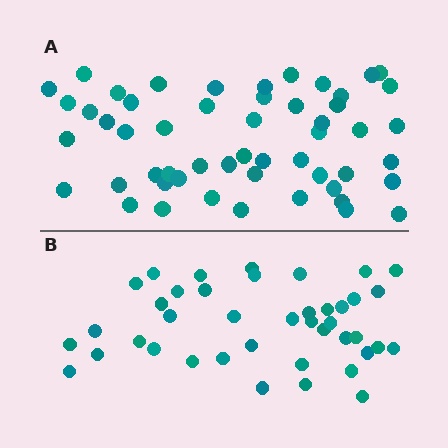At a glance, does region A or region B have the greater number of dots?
Region A (the top region) has more dots.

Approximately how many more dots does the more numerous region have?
Region A has roughly 12 or so more dots than region B.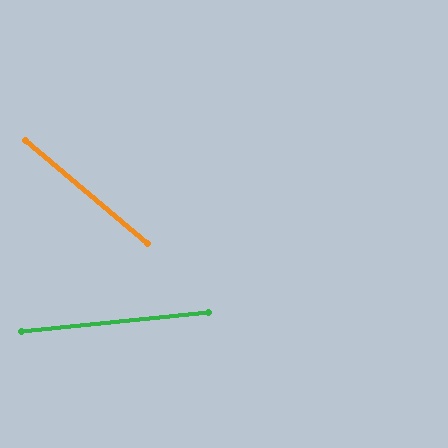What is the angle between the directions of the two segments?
Approximately 46 degrees.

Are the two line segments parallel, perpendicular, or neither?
Neither parallel nor perpendicular — they differ by about 46°.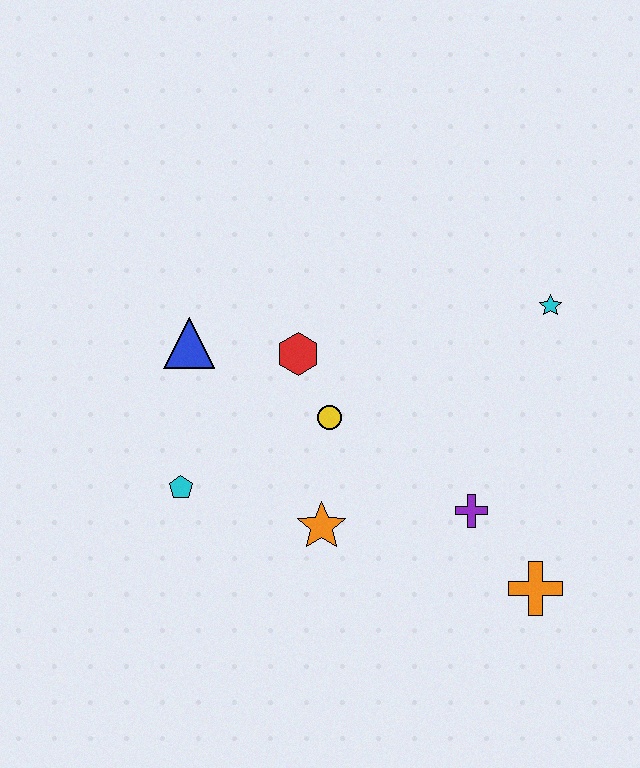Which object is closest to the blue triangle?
The red hexagon is closest to the blue triangle.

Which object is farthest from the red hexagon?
The orange cross is farthest from the red hexagon.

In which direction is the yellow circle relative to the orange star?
The yellow circle is above the orange star.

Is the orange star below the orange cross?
No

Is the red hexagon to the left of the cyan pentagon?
No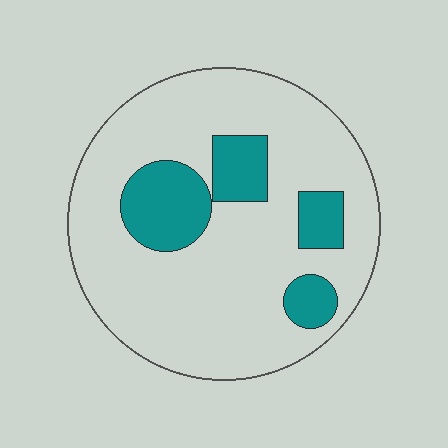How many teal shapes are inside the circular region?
4.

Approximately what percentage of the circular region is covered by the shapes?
Approximately 20%.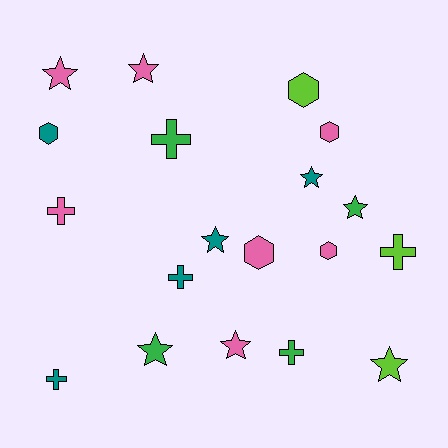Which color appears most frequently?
Pink, with 7 objects.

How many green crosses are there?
There are 2 green crosses.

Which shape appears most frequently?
Star, with 8 objects.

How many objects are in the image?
There are 19 objects.